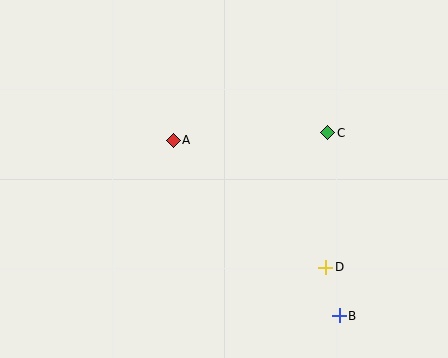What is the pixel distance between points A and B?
The distance between A and B is 242 pixels.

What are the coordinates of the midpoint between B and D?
The midpoint between B and D is at (332, 292).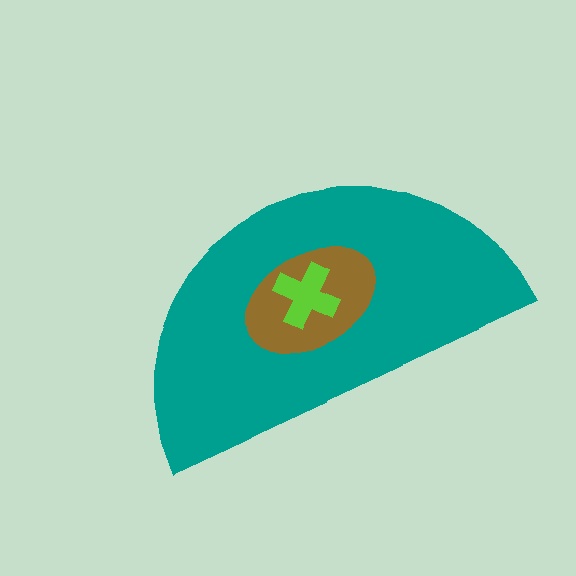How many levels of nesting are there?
3.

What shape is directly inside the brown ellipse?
The lime cross.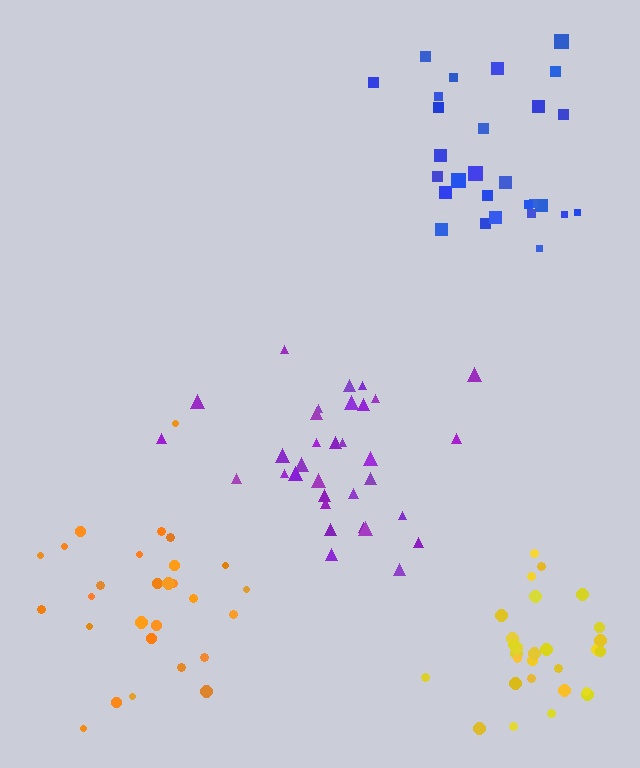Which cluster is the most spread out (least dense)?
Orange.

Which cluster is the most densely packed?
Yellow.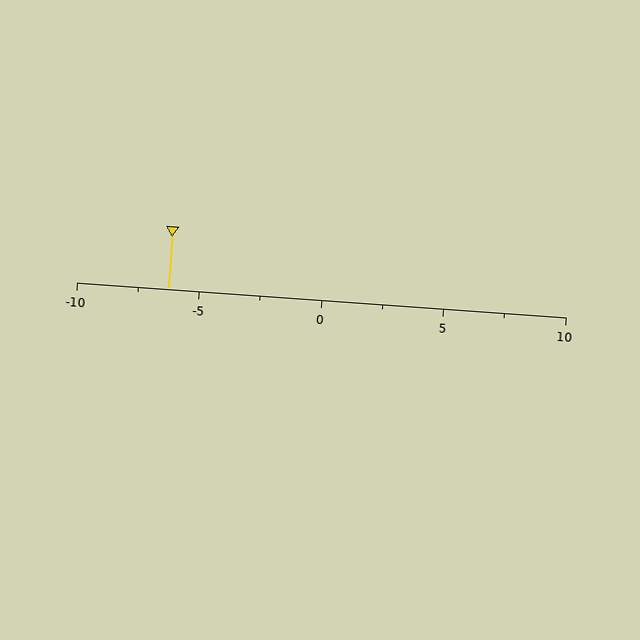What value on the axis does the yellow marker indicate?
The marker indicates approximately -6.2.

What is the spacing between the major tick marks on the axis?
The major ticks are spaced 5 apart.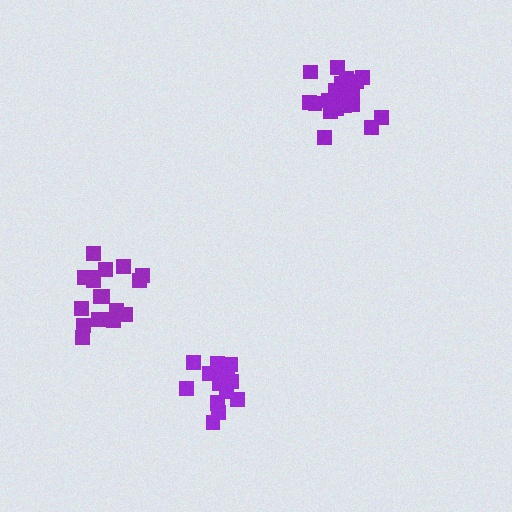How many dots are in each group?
Group 1: 20 dots, Group 2: 18 dots, Group 3: 15 dots (53 total).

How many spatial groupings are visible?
There are 3 spatial groupings.